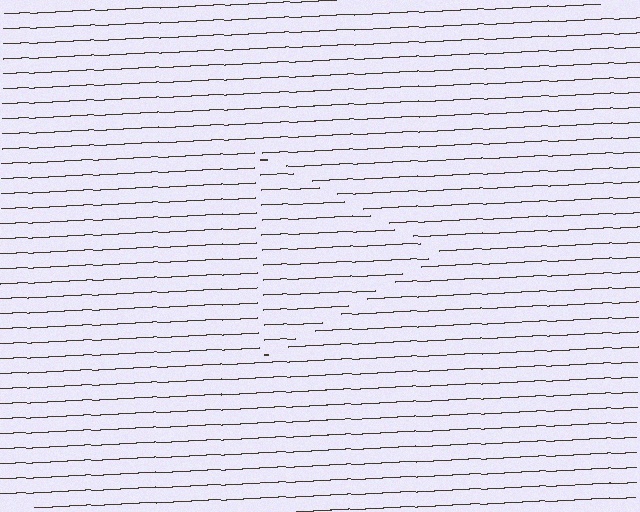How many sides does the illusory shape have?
3 sides — the line-ends trace a triangle.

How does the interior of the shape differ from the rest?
The interior of the shape contains the same grating, shifted by half a period — the contour is defined by the phase discontinuity where line-ends from the inner and outer gratings abut.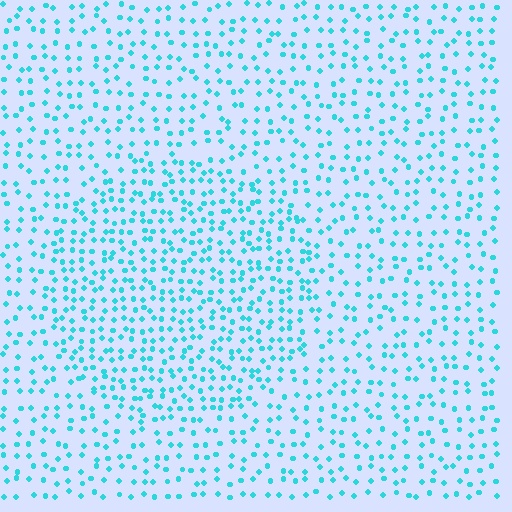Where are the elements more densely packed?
The elements are more densely packed inside the circle boundary.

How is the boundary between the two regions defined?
The boundary is defined by a change in element density (approximately 1.6x ratio). All elements are the same color, size, and shape.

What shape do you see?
I see a circle.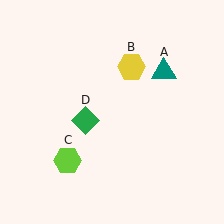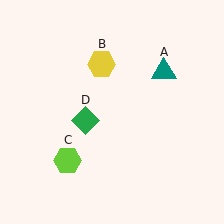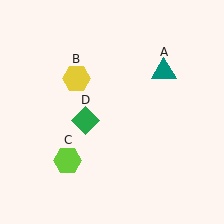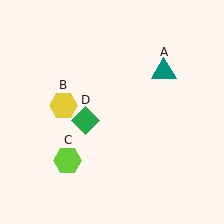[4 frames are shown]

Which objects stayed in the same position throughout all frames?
Teal triangle (object A) and lime hexagon (object C) and green diamond (object D) remained stationary.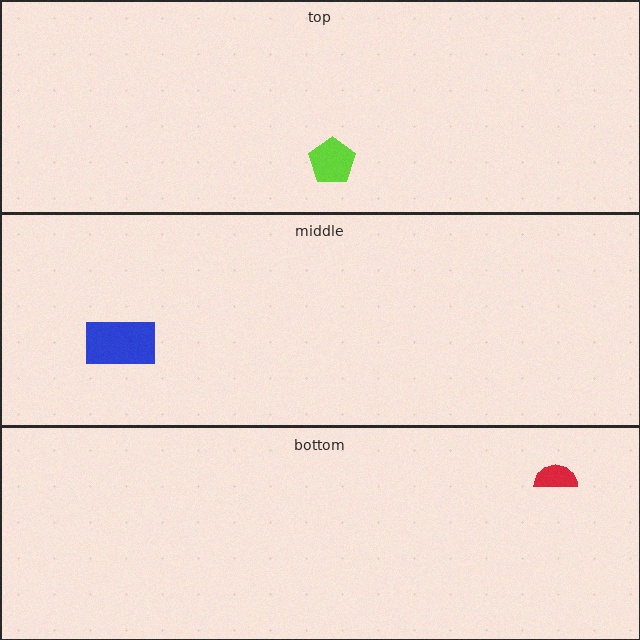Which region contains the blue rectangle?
The middle region.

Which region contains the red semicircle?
The bottom region.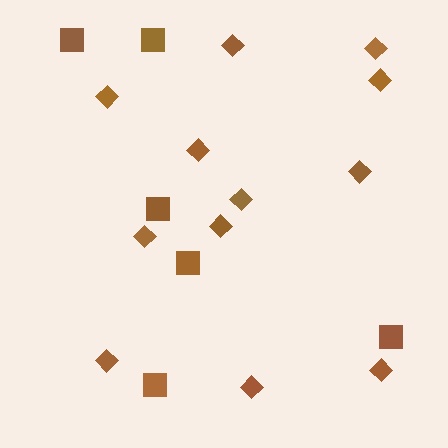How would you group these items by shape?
There are 2 groups: one group of diamonds (12) and one group of squares (6).